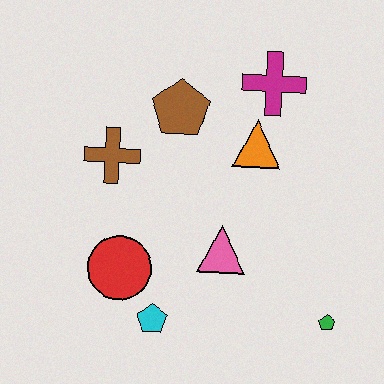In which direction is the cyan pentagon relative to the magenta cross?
The cyan pentagon is below the magenta cross.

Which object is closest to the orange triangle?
The magenta cross is closest to the orange triangle.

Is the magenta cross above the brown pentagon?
Yes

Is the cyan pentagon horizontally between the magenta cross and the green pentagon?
No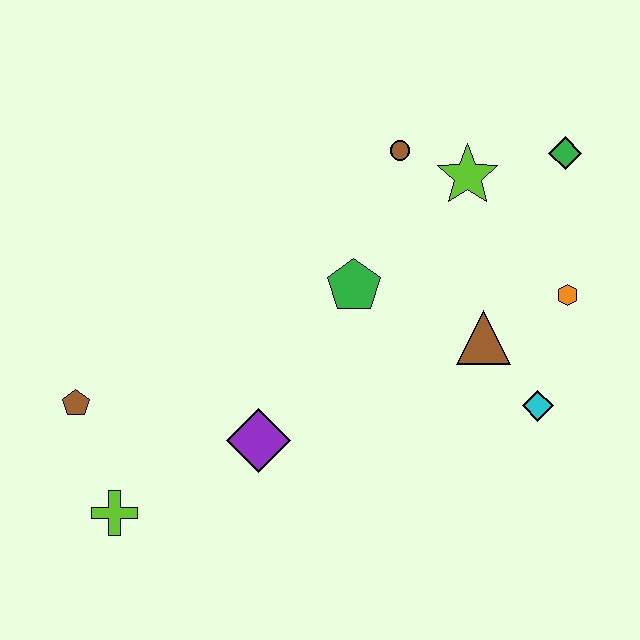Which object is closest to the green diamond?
The lime star is closest to the green diamond.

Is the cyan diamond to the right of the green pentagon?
Yes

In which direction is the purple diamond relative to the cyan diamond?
The purple diamond is to the left of the cyan diamond.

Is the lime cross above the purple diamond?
No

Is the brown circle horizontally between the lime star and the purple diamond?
Yes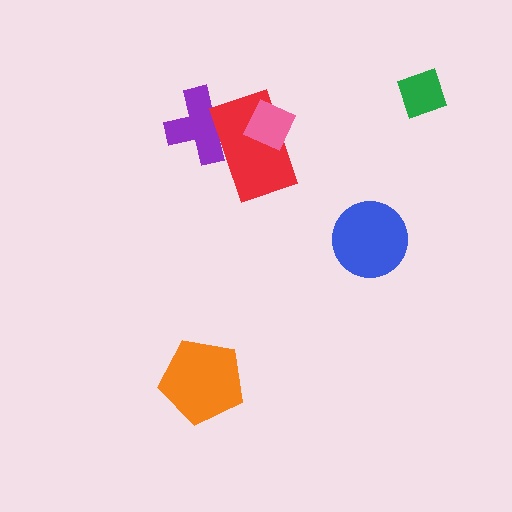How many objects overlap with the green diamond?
0 objects overlap with the green diamond.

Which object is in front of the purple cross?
The red rectangle is in front of the purple cross.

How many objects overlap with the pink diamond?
1 object overlaps with the pink diamond.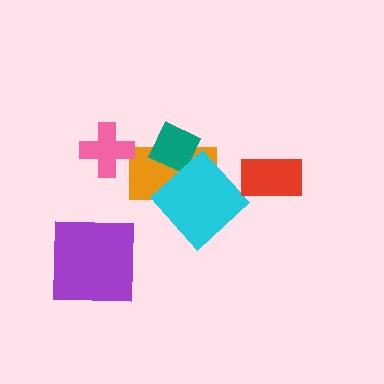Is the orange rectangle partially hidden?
Yes, it is partially covered by another shape.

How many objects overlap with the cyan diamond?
1 object overlaps with the cyan diamond.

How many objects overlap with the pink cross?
0 objects overlap with the pink cross.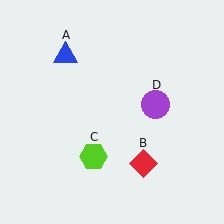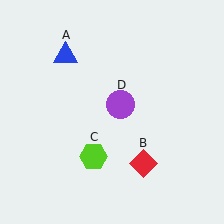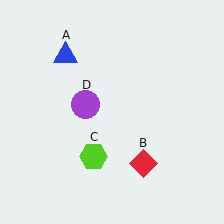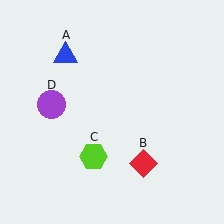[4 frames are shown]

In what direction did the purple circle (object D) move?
The purple circle (object D) moved left.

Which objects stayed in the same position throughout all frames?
Blue triangle (object A) and red diamond (object B) and lime hexagon (object C) remained stationary.